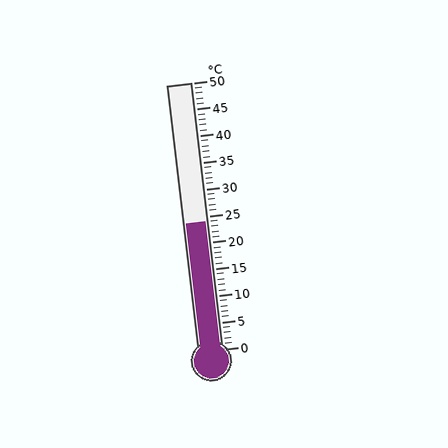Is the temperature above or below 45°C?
The temperature is below 45°C.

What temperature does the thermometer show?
The thermometer shows approximately 24°C.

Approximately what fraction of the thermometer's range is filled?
The thermometer is filled to approximately 50% of its range.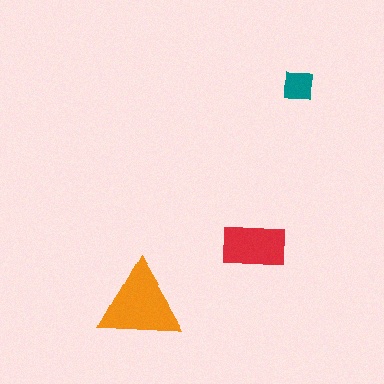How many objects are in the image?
There are 3 objects in the image.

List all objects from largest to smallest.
The orange triangle, the red rectangle, the teal square.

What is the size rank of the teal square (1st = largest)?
3rd.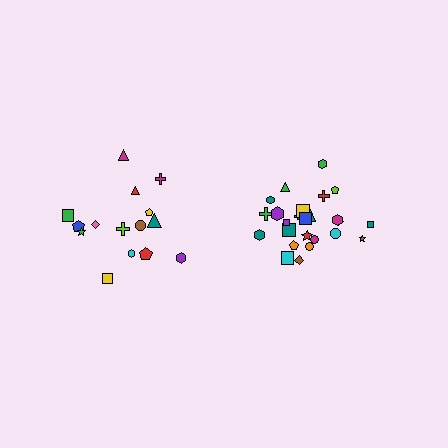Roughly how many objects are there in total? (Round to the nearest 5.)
Roughly 40 objects in total.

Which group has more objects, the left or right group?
The right group.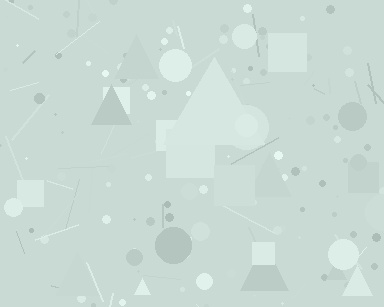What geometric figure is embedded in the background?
A triangle is embedded in the background.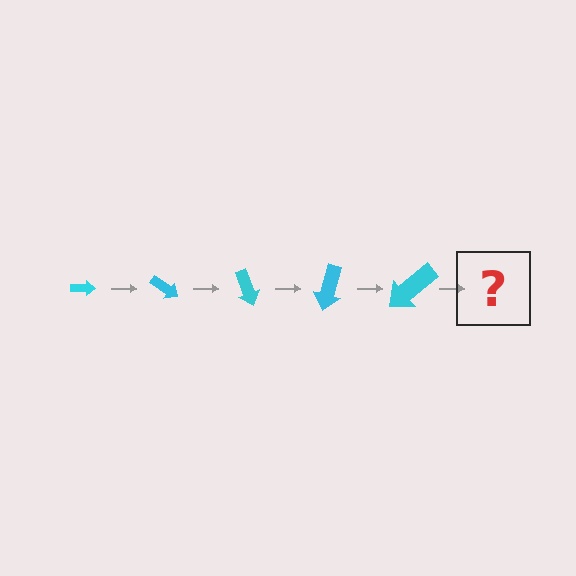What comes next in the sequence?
The next element should be an arrow, larger than the previous one and rotated 175 degrees from the start.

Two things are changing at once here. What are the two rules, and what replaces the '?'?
The two rules are that the arrow grows larger each step and it rotates 35 degrees each step. The '?' should be an arrow, larger than the previous one and rotated 175 degrees from the start.